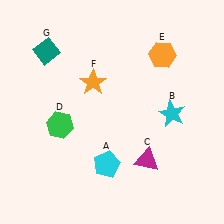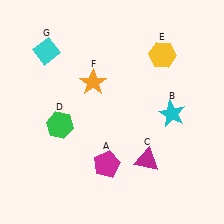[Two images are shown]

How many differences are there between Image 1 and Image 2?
There are 3 differences between the two images.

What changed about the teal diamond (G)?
In Image 1, G is teal. In Image 2, it changed to cyan.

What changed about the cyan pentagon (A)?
In Image 1, A is cyan. In Image 2, it changed to magenta.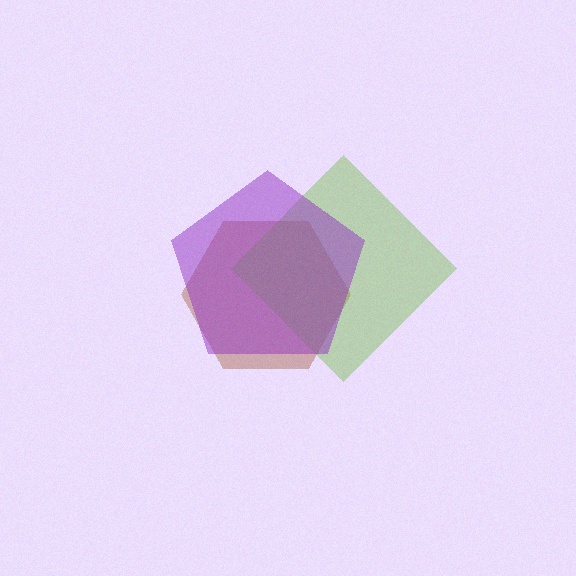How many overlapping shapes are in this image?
There are 3 overlapping shapes in the image.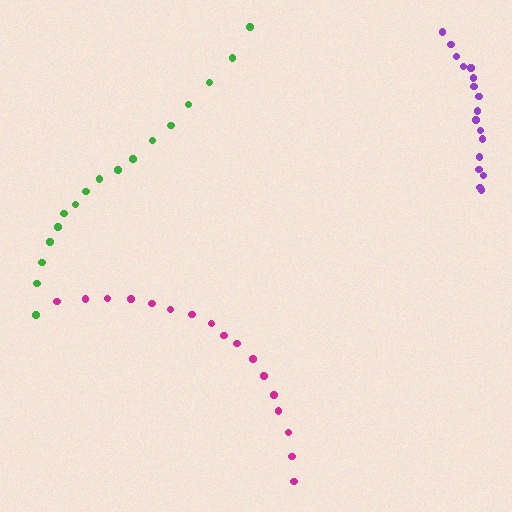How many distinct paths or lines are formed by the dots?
There are 3 distinct paths.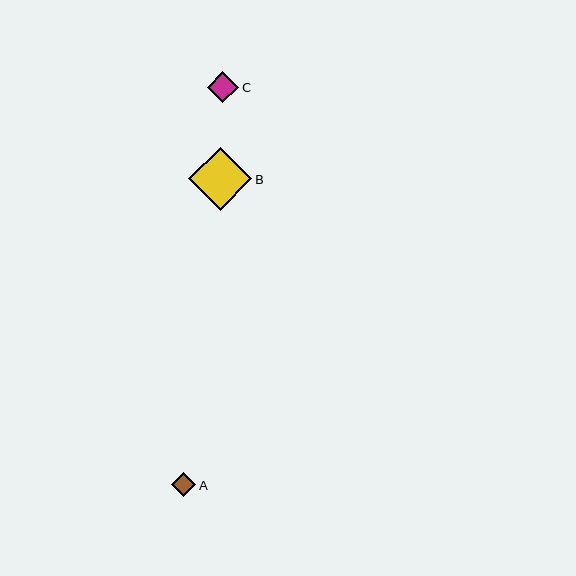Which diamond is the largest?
Diamond B is the largest with a size of approximately 64 pixels.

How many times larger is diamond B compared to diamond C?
Diamond B is approximately 2.0 times the size of diamond C.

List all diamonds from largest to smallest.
From largest to smallest: B, C, A.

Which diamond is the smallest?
Diamond A is the smallest with a size of approximately 24 pixels.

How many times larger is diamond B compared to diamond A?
Diamond B is approximately 2.7 times the size of diamond A.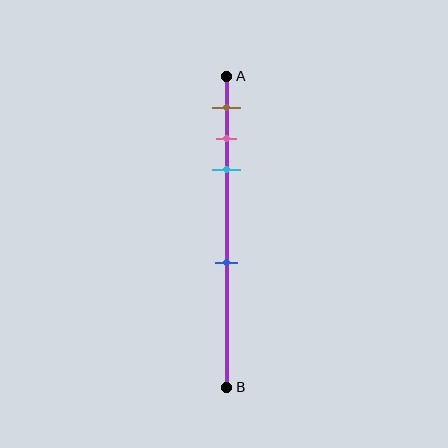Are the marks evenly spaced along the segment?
No, the marks are not evenly spaced.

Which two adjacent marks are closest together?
The pink and cyan marks are the closest adjacent pair.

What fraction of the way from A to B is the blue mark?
The blue mark is approximately 60% (0.6) of the way from A to B.